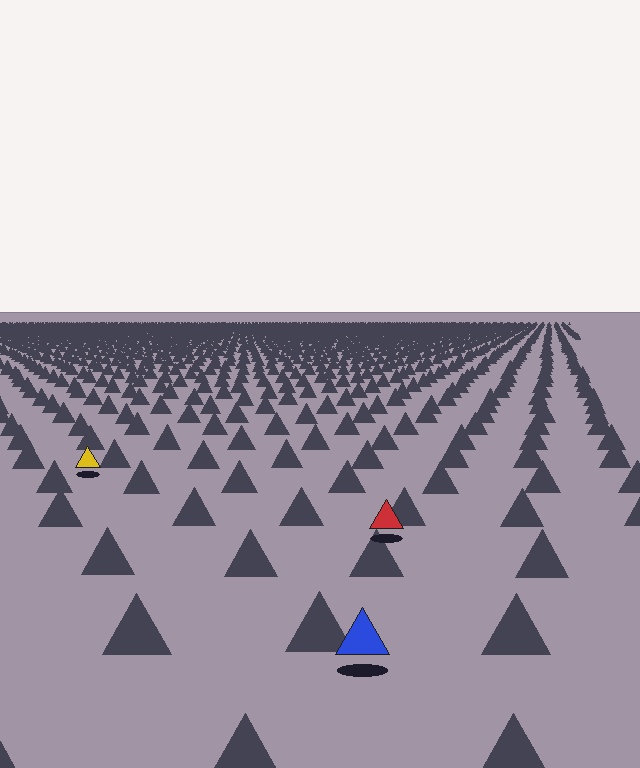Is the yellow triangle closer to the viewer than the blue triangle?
No. The blue triangle is closer — you can tell from the texture gradient: the ground texture is coarser near it.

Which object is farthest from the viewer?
The yellow triangle is farthest from the viewer. It appears smaller and the ground texture around it is denser.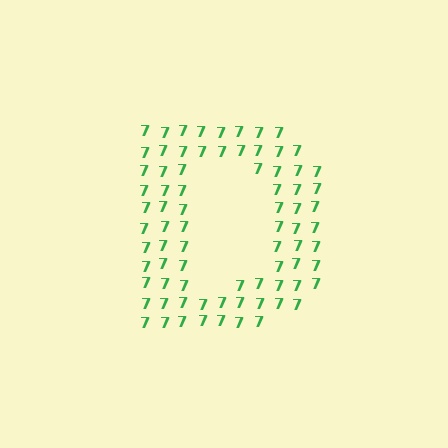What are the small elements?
The small elements are digit 7's.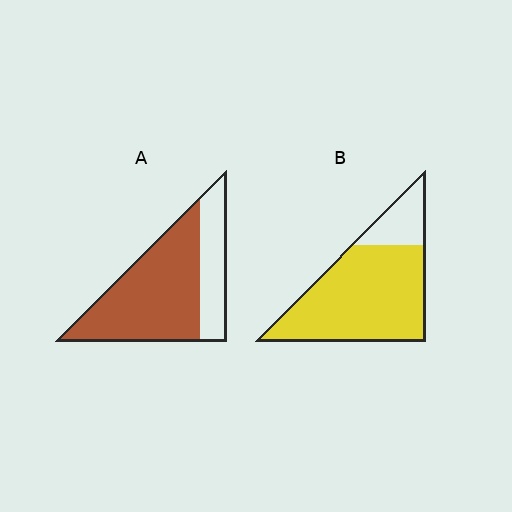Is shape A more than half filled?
Yes.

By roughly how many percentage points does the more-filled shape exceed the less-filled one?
By roughly 10 percentage points (B over A).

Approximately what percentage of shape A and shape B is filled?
A is approximately 70% and B is approximately 80%.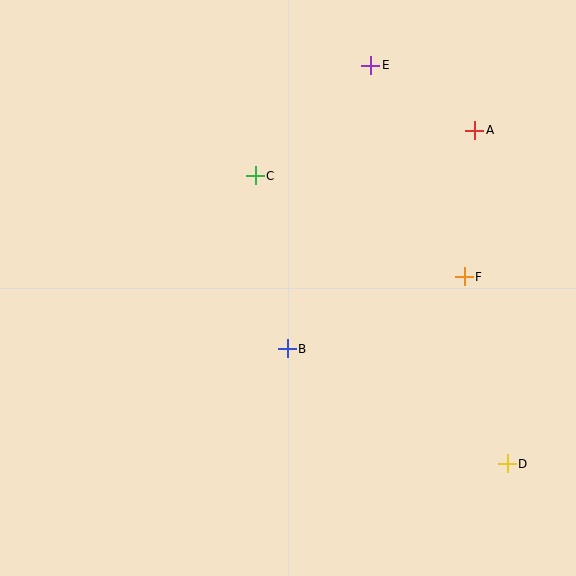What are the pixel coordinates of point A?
Point A is at (475, 130).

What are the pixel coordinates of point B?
Point B is at (287, 349).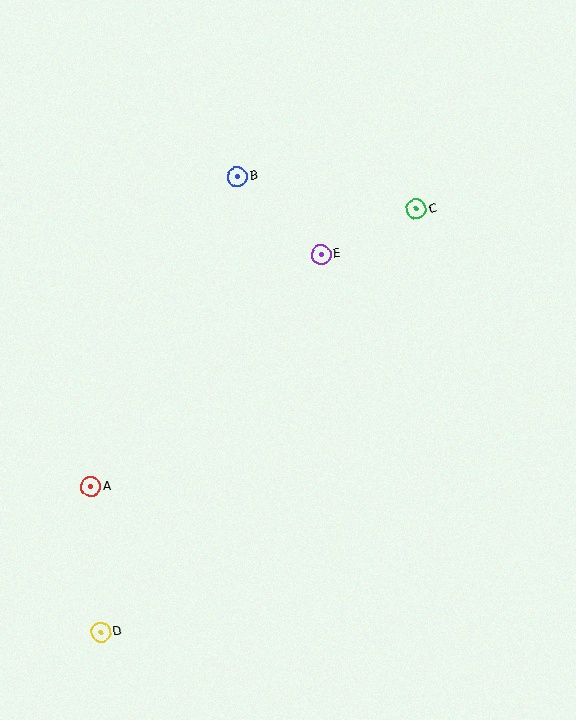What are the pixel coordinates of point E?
Point E is at (321, 254).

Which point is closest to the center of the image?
Point E at (321, 254) is closest to the center.